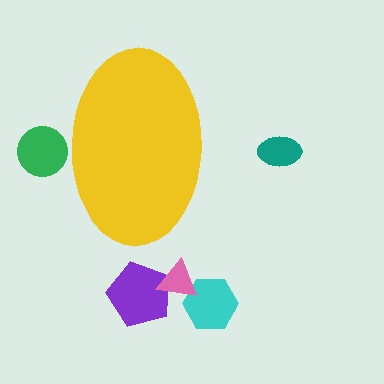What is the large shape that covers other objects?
A yellow ellipse.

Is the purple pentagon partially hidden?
No, the purple pentagon is fully visible.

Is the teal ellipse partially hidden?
No, the teal ellipse is fully visible.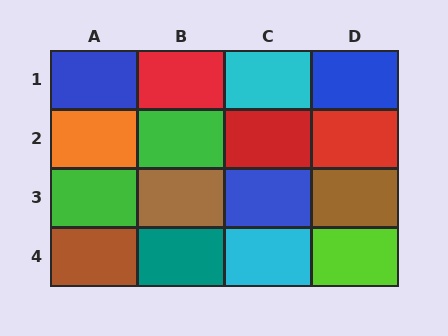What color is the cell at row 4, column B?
Teal.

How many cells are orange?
1 cell is orange.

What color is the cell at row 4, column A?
Brown.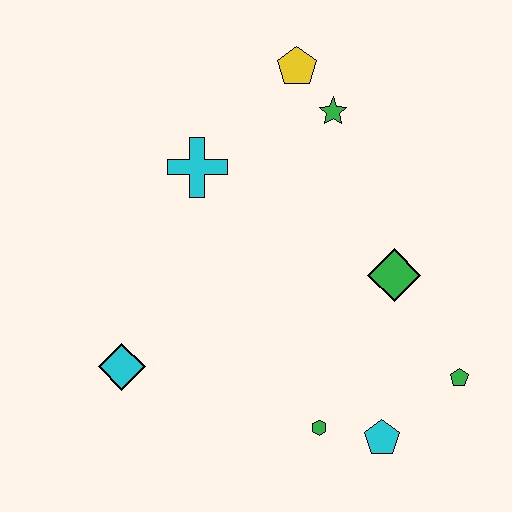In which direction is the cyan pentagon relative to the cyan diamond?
The cyan pentagon is to the right of the cyan diamond.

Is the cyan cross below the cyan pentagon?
No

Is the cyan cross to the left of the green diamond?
Yes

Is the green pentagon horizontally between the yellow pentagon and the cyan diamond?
No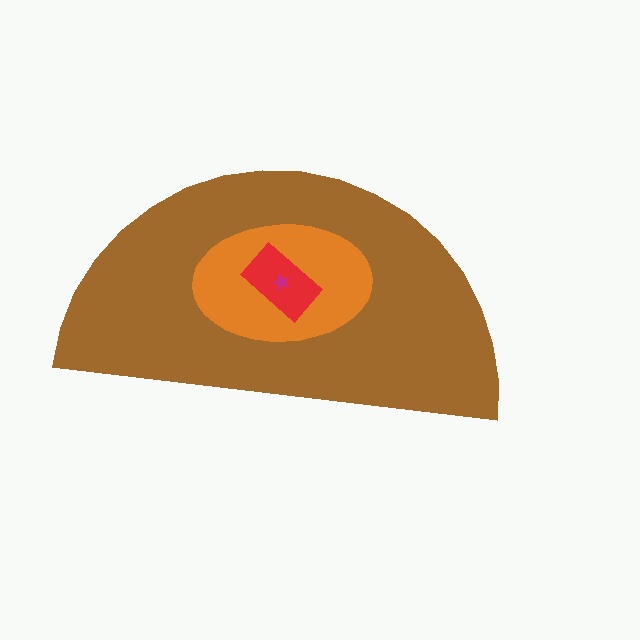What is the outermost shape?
The brown semicircle.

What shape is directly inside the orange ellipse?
The red rectangle.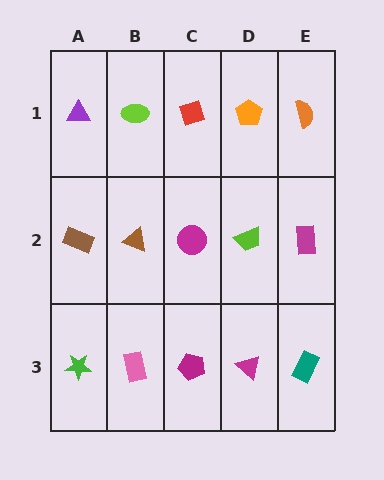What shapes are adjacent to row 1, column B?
A brown triangle (row 2, column B), a purple triangle (row 1, column A), a red diamond (row 1, column C).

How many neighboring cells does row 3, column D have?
3.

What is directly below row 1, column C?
A magenta circle.